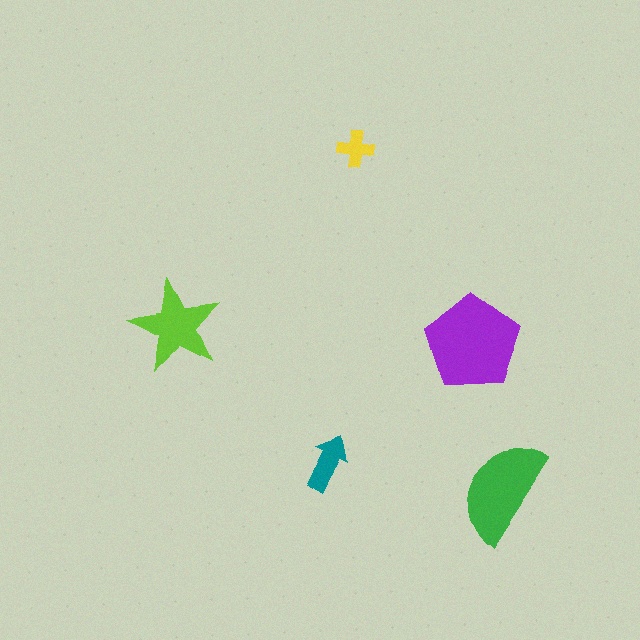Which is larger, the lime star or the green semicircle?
The green semicircle.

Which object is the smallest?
The yellow cross.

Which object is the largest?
The purple pentagon.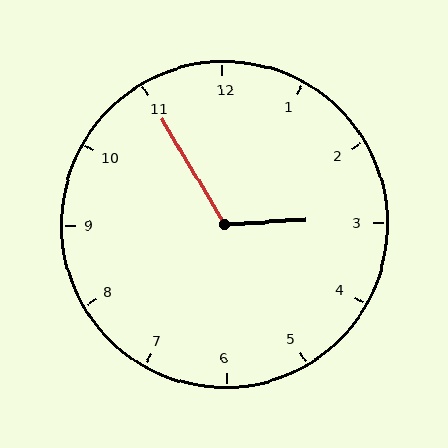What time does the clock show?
2:55.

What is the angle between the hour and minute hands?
Approximately 118 degrees.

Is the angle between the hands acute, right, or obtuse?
It is obtuse.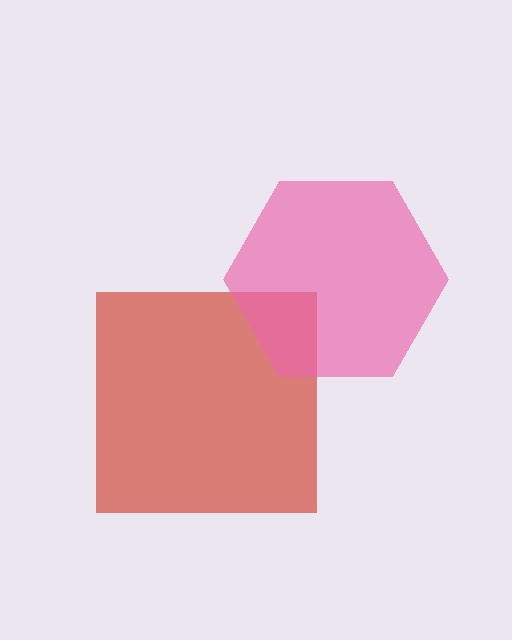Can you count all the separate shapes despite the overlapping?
Yes, there are 2 separate shapes.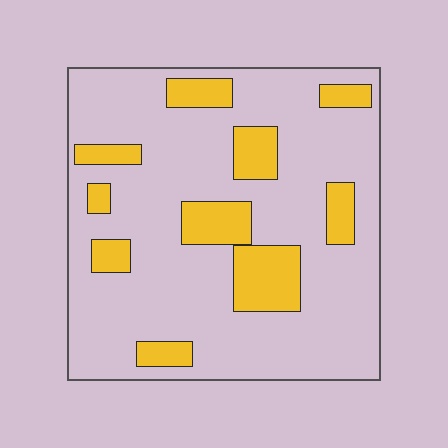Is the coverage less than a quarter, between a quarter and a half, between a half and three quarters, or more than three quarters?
Less than a quarter.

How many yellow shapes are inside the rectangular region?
10.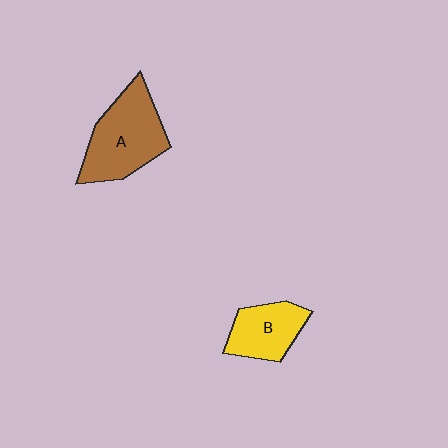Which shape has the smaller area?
Shape B (yellow).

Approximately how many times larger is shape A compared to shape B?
Approximately 1.5 times.